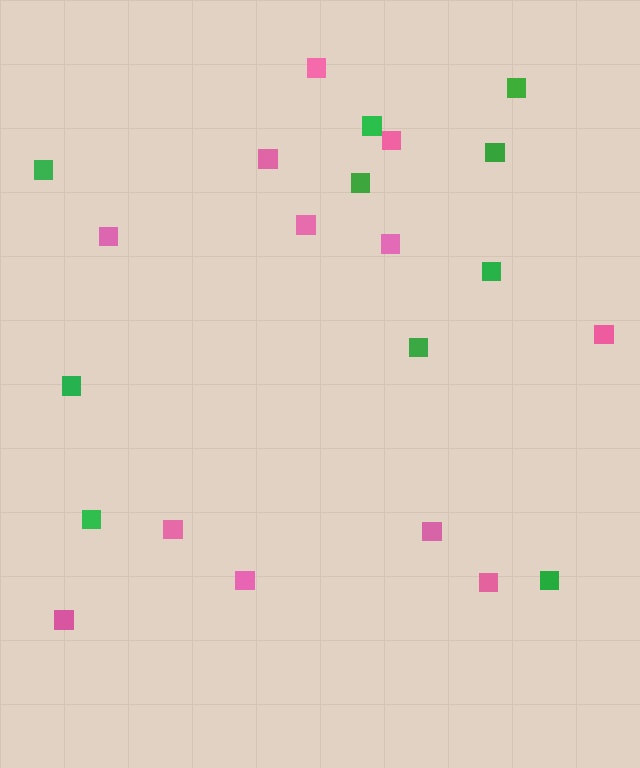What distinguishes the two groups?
There are 2 groups: one group of pink squares (12) and one group of green squares (10).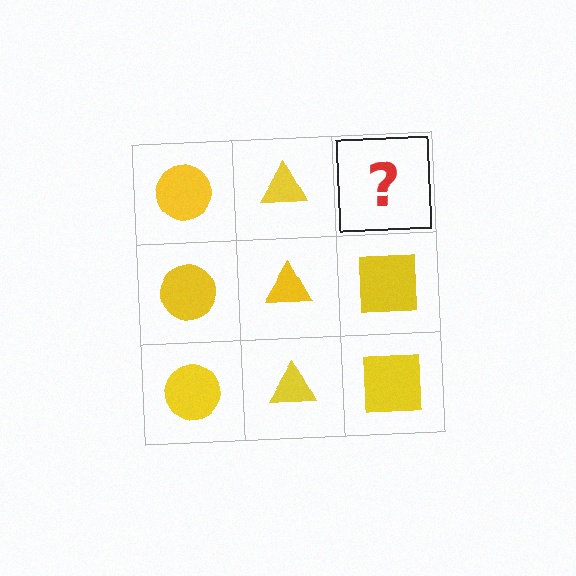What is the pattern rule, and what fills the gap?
The rule is that each column has a consistent shape. The gap should be filled with a yellow square.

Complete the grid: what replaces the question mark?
The question mark should be replaced with a yellow square.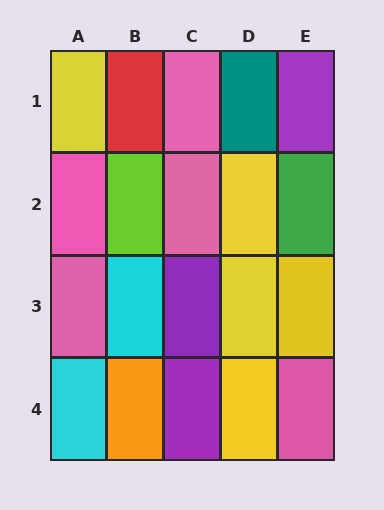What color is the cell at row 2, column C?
Pink.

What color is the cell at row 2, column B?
Lime.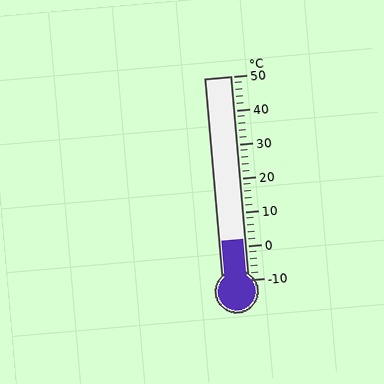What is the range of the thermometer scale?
The thermometer scale ranges from -10°C to 50°C.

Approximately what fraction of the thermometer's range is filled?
The thermometer is filled to approximately 20% of its range.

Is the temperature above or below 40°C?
The temperature is below 40°C.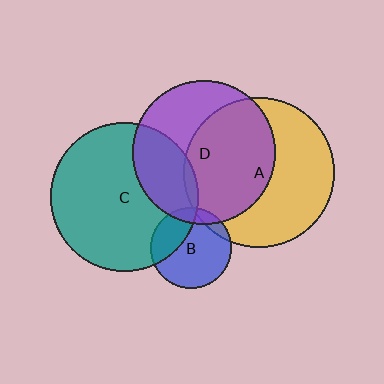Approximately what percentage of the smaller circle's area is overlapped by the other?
Approximately 25%.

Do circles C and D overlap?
Yes.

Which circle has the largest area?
Circle A (yellow).